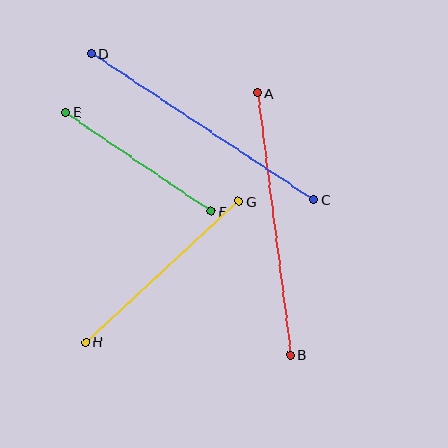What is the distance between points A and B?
The distance is approximately 264 pixels.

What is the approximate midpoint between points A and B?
The midpoint is at approximately (274, 224) pixels.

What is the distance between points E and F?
The distance is approximately 176 pixels.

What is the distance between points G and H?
The distance is approximately 208 pixels.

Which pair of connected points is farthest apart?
Points C and D are farthest apart.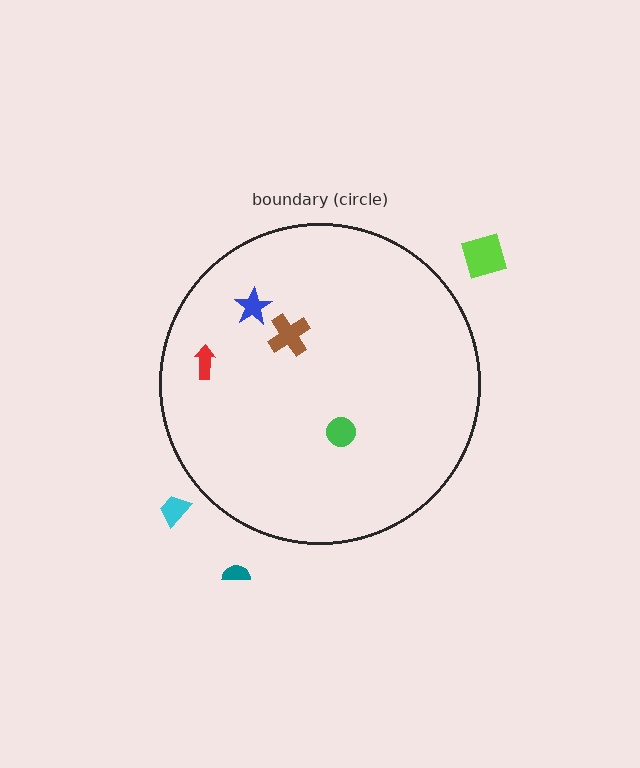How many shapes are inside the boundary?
4 inside, 3 outside.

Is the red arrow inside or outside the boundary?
Inside.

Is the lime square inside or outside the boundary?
Outside.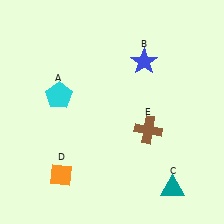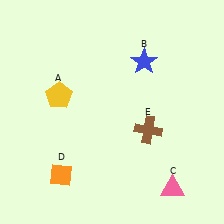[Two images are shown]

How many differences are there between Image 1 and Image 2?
There are 2 differences between the two images.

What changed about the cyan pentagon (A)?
In Image 1, A is cyan. In Image 2, it changed to yellow.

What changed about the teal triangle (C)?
In Image 1, C is teal. In Image 2, it changed to pink.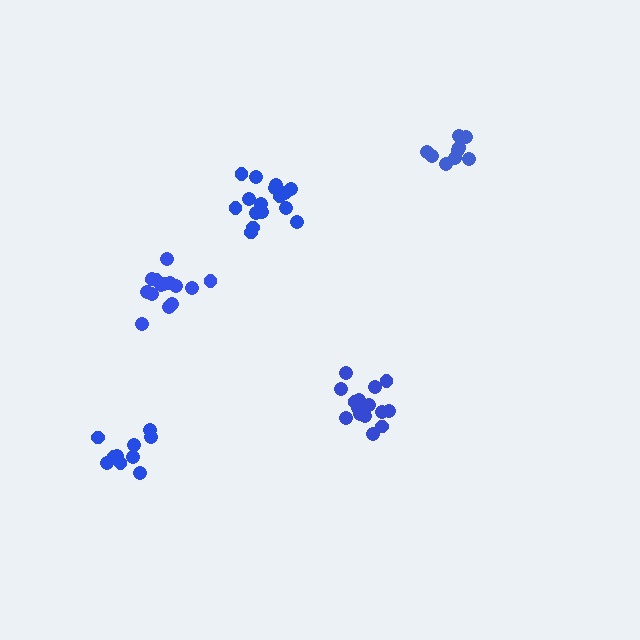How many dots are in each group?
Group 1: 15 dots, Group 2: 10 dots, Group 3: 16 dots, Group 4: 16 dots, Group 5: 10 dots (67 total).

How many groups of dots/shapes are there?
There are 5 groups.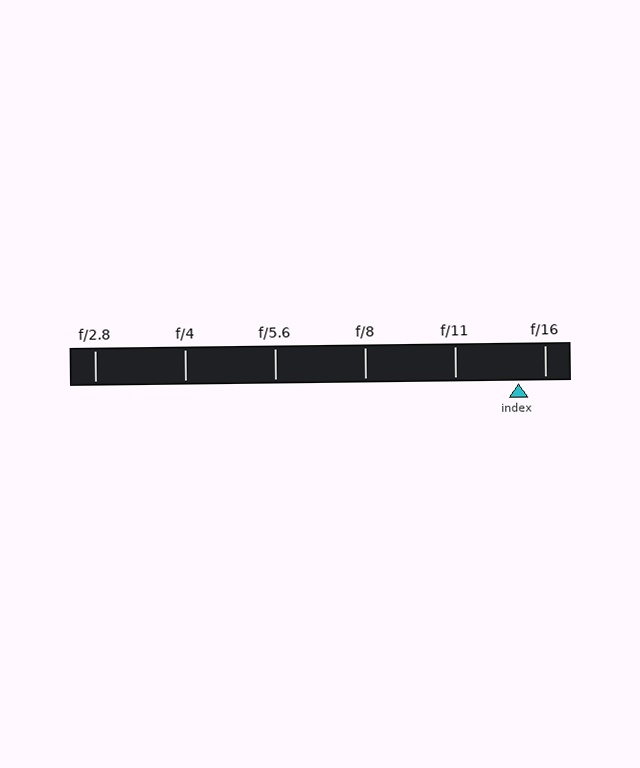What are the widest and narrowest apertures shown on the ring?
The widest aperture shown is f/2.8 and the narrowest is f/16.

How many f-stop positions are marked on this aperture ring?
There are 6 f-stop positions marked.